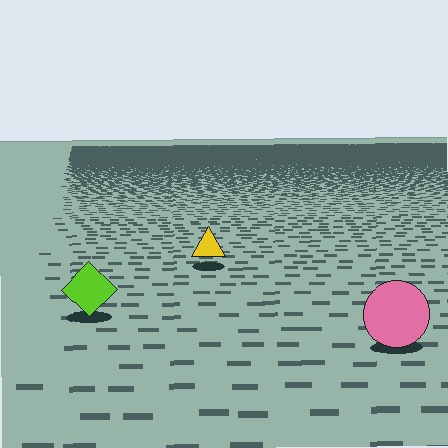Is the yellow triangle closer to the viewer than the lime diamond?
No. The lime diamond is closer — you can tell from the texture gradient: the ground texture is coarser near it.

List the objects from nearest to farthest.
From nearest to farthest: the pink circle, the lime diamond, the yellow triangle.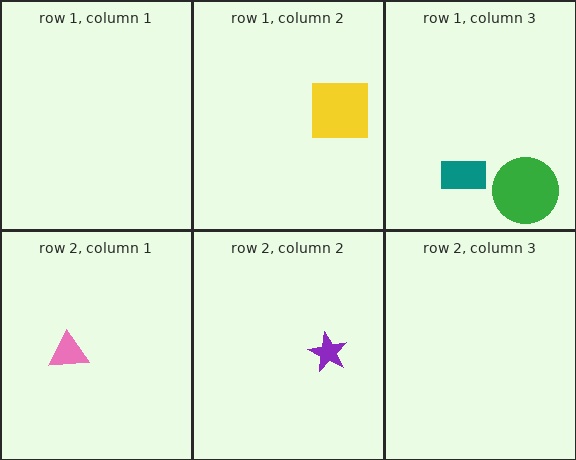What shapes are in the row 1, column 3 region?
The teal rectangle, the green circle.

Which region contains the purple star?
The row 2, column 2 region.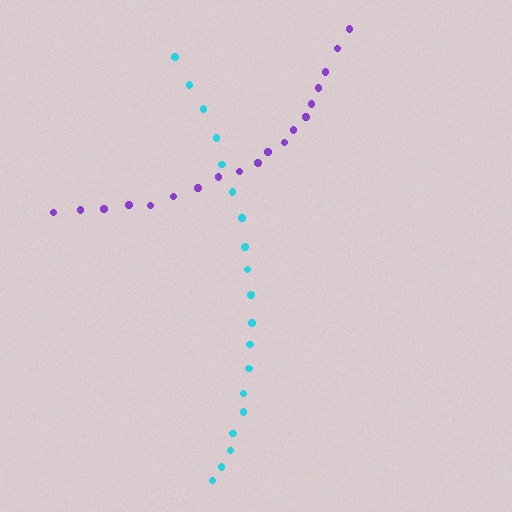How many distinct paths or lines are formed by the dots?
There are 2 distinct paths.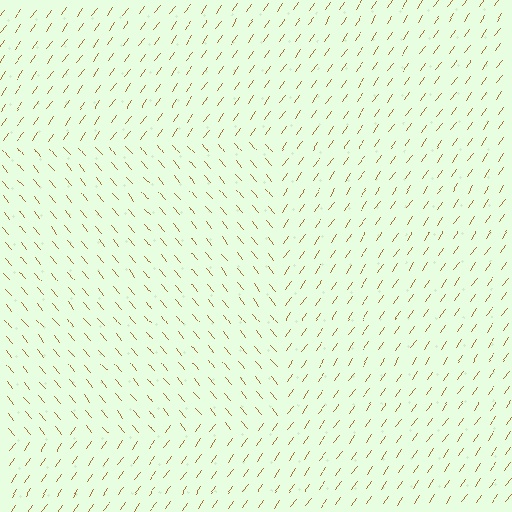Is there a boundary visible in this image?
Yes, there is a texture boundary formed by a change in line orientation.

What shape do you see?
I see a rectangle.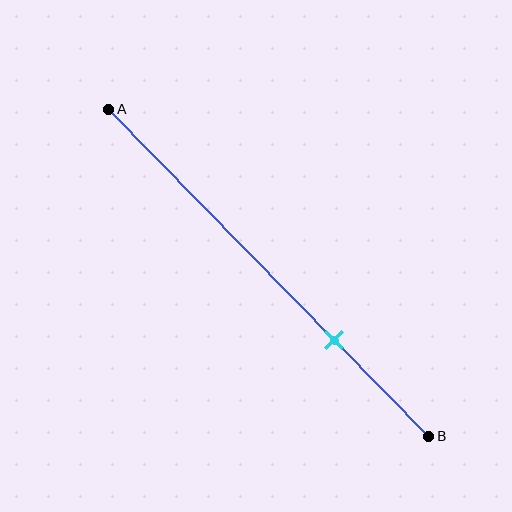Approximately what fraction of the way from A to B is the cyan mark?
The cyan mark is approximately 70% of the way from A to B.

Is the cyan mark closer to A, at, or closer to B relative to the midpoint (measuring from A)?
The cyan mark is closer to point B than the midpoint of segment AB.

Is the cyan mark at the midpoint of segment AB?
No, the mark is at about 70% from A, not at the 50% midpoint.